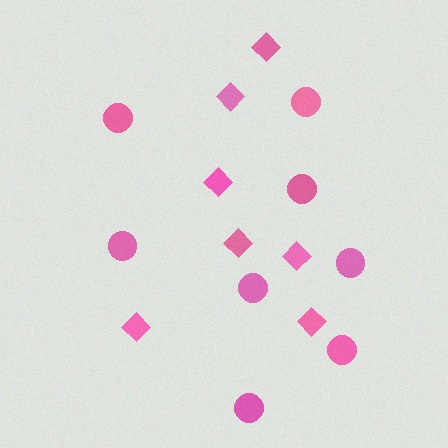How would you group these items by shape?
There are 2 groups: one group of circles (8) and one group of diamonds (7).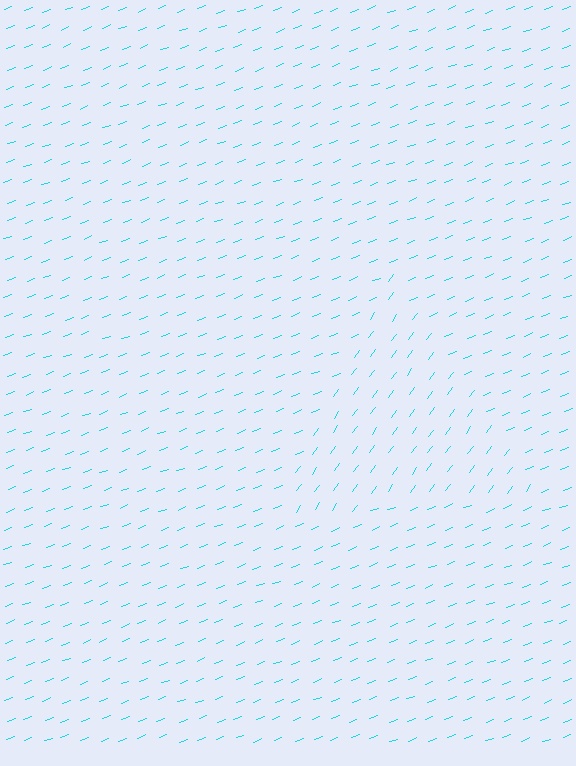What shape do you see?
I see a triangle.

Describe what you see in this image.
The image is filled with small cyan line segments. A triangle region in the image has lines oriented differently from the surrounding lines, creating a visible texture boundary.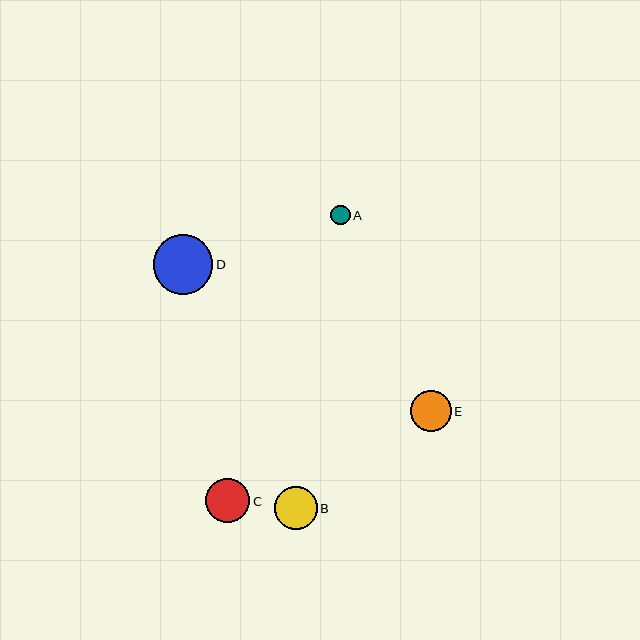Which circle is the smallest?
Circle A is the smallest with a size of approximately 19 pixels.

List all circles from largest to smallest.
From largest to smallest: D, C, B, E, A.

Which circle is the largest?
Circle D is the largest with a size of approximately 60 pixels.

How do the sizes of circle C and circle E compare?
Circle C and circle E are approximately the same size.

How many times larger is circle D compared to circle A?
Circle D is approximately 3.1 times the size of circle A.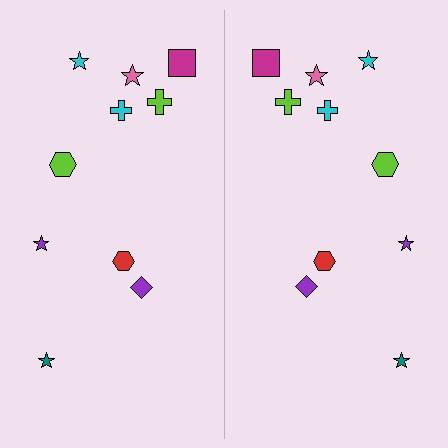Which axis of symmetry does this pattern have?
The pattern has a vertical axis of symmetry running through the center of the image.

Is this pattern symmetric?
Yes, this pattern has bilateral (reflection) symmetry.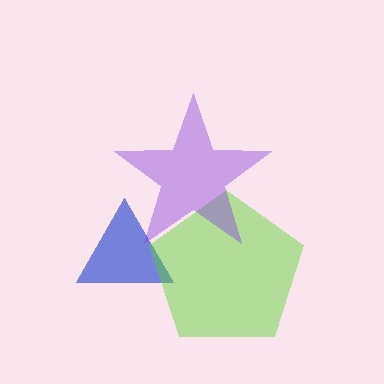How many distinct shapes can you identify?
There are 3 distinct shapes: a blue triangle, a lime pentagon, a purple star.